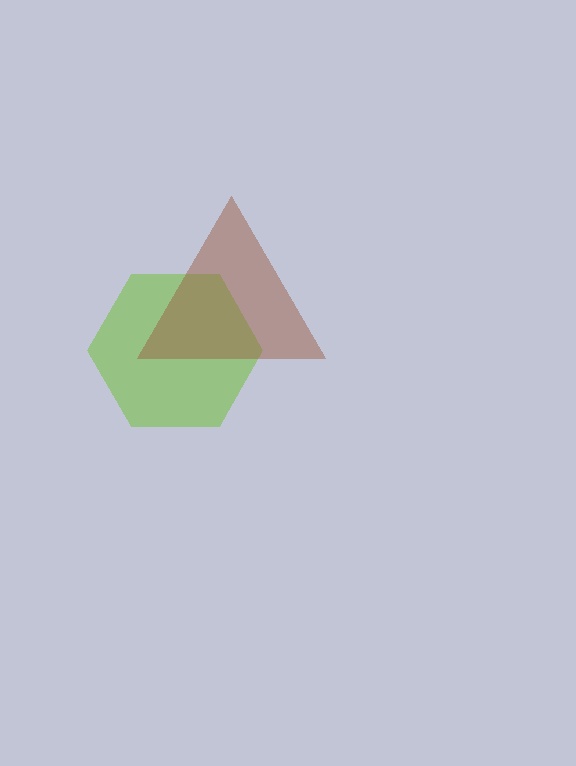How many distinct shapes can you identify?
There are 2 distinct shapes: a lime hexagon, a brown triangle.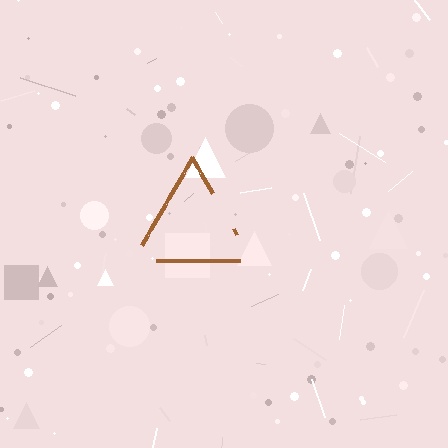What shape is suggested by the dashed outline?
The dashed outline suggests a triangle.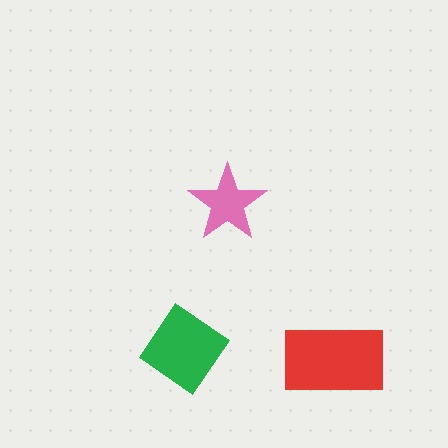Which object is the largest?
The red rectangle.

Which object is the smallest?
The pink star.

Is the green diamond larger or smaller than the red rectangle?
Smaller.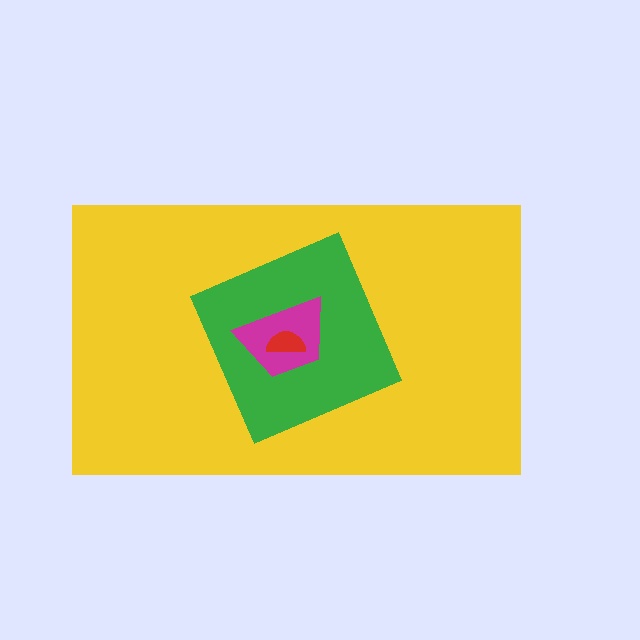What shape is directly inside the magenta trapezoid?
The red semicircle.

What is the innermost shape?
The red semicircle.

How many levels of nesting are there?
4.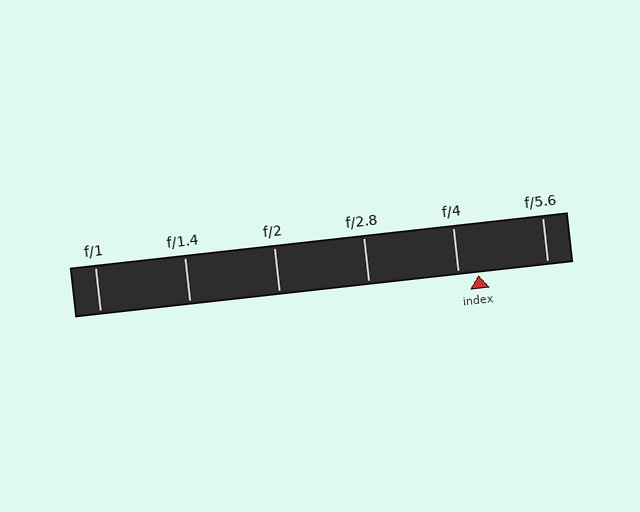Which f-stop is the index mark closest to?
The index mark is closest to f/4.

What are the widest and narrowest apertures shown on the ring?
The widest aperture shown is f/1 and the narrowest is f/5.6.